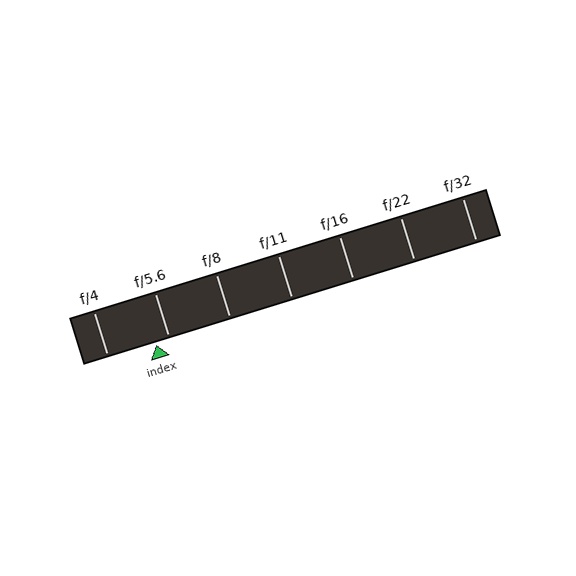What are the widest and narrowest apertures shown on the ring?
The widest aperture shown is f/4 and the narrowest is f/32.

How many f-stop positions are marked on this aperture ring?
There are 7 f-stop positions marked.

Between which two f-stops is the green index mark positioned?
The index mark is between f/4 and f/5.6.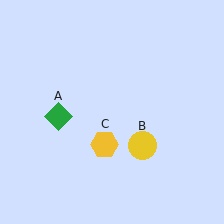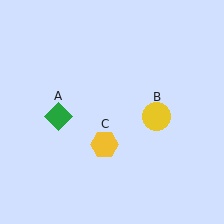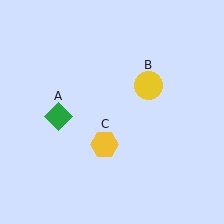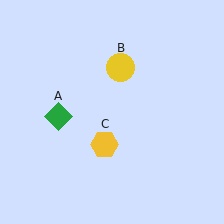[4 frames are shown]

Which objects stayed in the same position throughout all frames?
Green diamond (object A) and yellow hexagon (object C) remained stationary.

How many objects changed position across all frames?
1 object changed position: yellow circle (object B).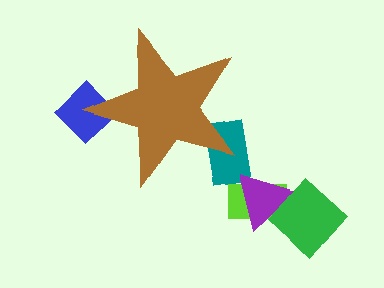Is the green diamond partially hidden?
No, the green diamond is fully visible.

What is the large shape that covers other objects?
A brown star.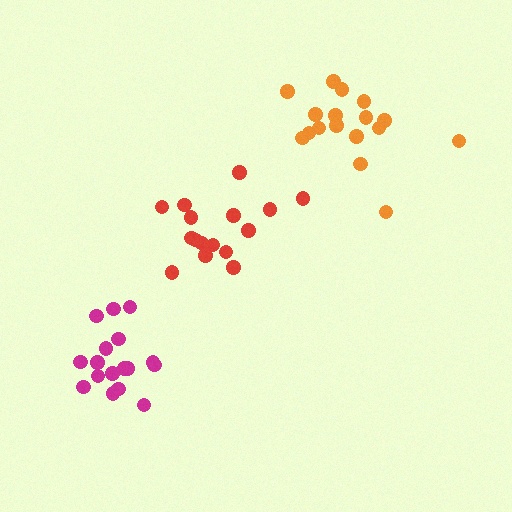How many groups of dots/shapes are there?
There are 3 groups.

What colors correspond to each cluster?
The clusters are colored: red, magenta, orange.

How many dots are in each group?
Group 1: 16 dots, Group 2: 17 dots, Group 3: 17 dots (50 total).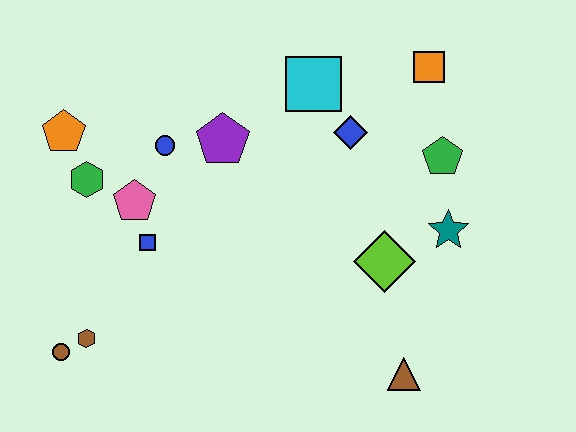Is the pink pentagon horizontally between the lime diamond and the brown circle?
Yes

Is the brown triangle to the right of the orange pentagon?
Yes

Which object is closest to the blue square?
The pink pentagon is closest to the blue square.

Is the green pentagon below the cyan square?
Yes